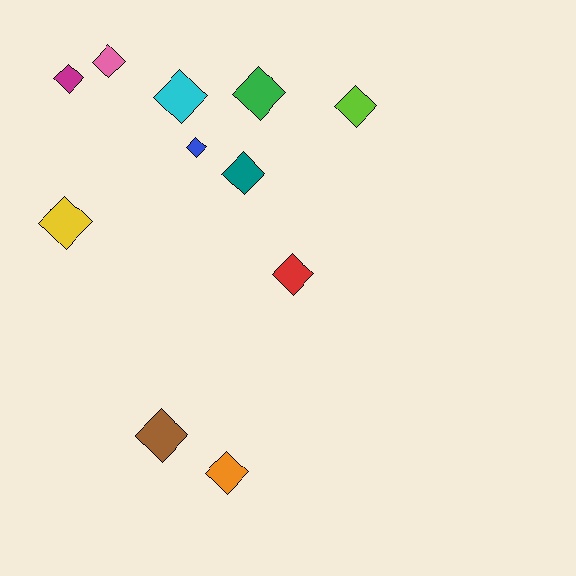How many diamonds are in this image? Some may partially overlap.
There are 11 diamonds.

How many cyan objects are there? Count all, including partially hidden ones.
There is 1 cyan object.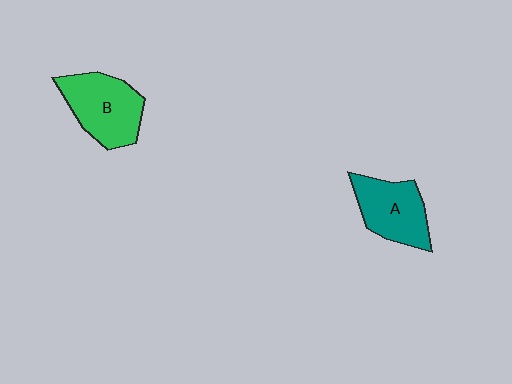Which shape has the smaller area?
Shape A (teal).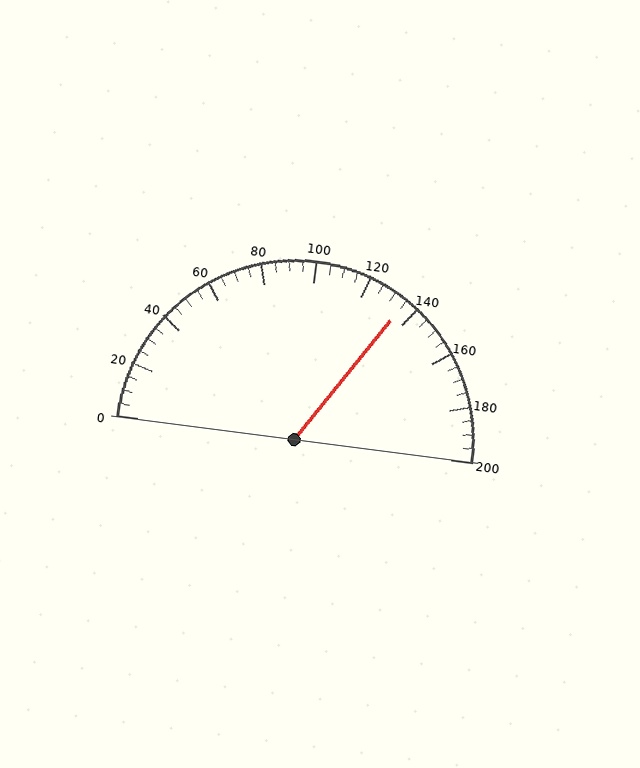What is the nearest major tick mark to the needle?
The nearest major tick mark is 140.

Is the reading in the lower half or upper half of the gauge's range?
The reading is in the upper half of the range (0 to 200).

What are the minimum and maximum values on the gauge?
The gauge ranges from 0 to 200.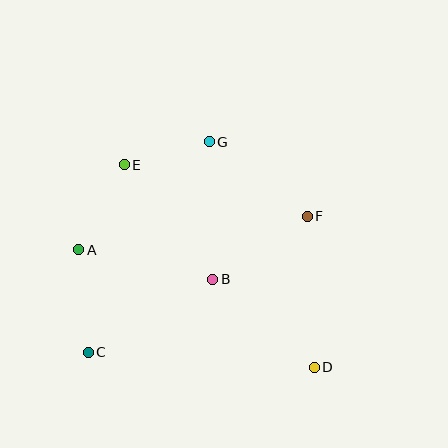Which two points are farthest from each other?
Points D and E are farthest from each other.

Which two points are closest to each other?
Points E and G are closest to each other.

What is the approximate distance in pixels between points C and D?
The distance between C and D is approximately 226 pixels.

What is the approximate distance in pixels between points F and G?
The distance between F and G is approximately 123 pixels.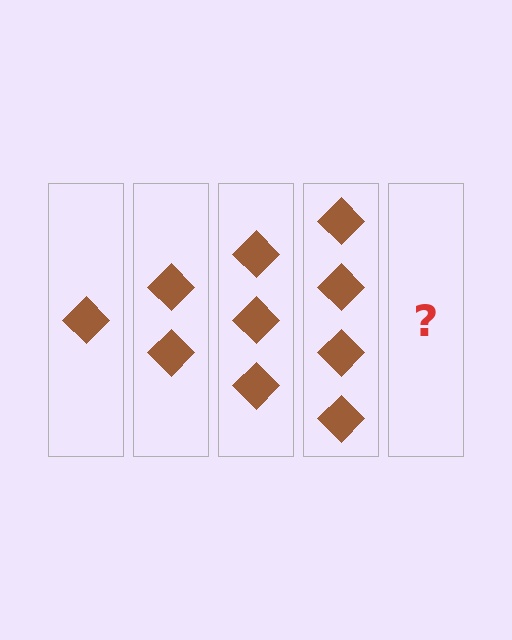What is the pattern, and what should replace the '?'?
The pattern is that each step adds one more diamond. The '?' should be 5 diamonds.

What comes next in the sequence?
The next element should be 5 diamonds.